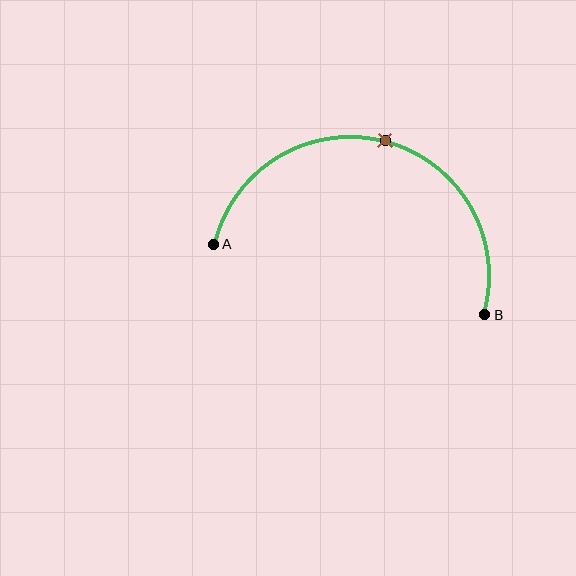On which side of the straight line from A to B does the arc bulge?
The arc bulges above the straight line connecting A and B.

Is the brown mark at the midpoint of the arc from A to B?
Yes. The brown mark lies on the arc at equal arc-length from both A and B — it is the arc midpoint.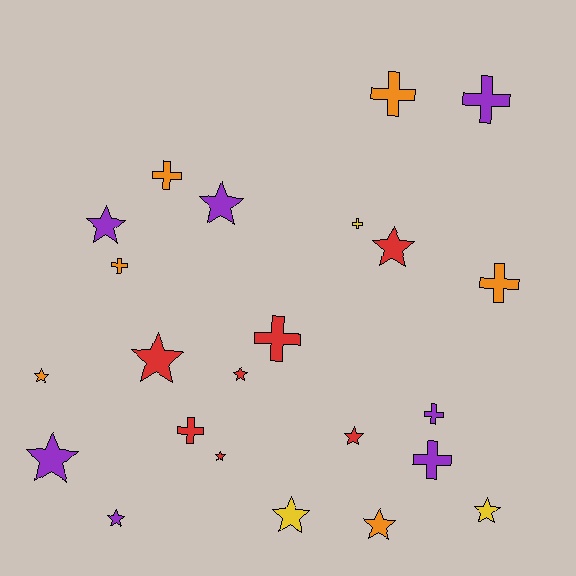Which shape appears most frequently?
Star, with 13 objects.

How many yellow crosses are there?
There is 1 yellow cross.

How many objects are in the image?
There are 23 objects.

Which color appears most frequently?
Red, with 7 objects.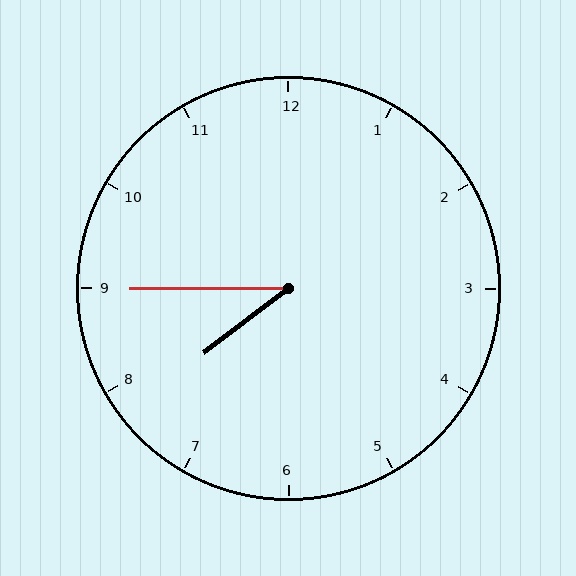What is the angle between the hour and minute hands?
Approximately 38 degrees.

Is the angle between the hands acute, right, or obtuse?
It is acute.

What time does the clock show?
7:45.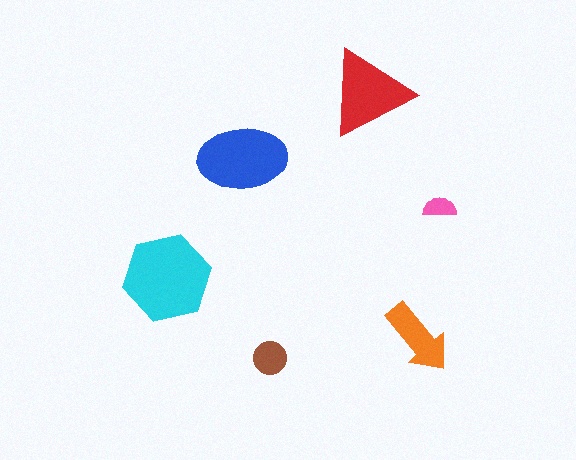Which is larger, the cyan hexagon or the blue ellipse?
The cyan hexagon.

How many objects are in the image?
There are 6 objects in the image.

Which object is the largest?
The cyan hexagon.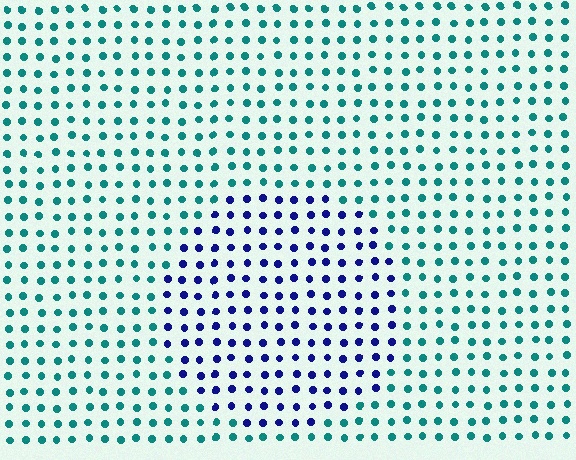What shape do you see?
I see a circle.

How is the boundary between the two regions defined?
The boundary is defined purely by a slight shift in hue (about 63 degrees). Spacing, size, and orientation are identical on both sides.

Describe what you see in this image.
The image is filled with small teal elements in a uniform arrangement. A circle-shaped region is visible where the elements are tinted to a slightly different hue, forming a subtle color boundary.